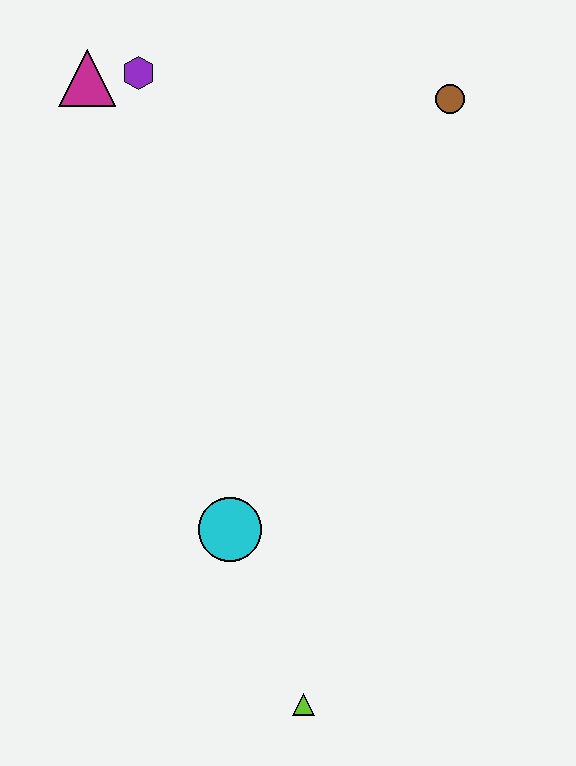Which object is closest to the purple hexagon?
The magenta triangle is closest to the purple hexagon.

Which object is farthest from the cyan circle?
The brown circle is farthest from the cyan circle.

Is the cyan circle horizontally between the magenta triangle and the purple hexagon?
No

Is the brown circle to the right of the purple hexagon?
Yes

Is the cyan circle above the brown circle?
No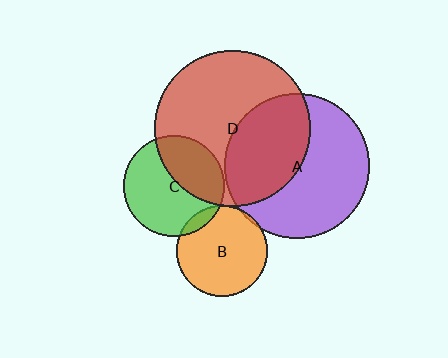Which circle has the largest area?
Circle D (red).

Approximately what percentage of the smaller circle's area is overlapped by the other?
Approximately 5%.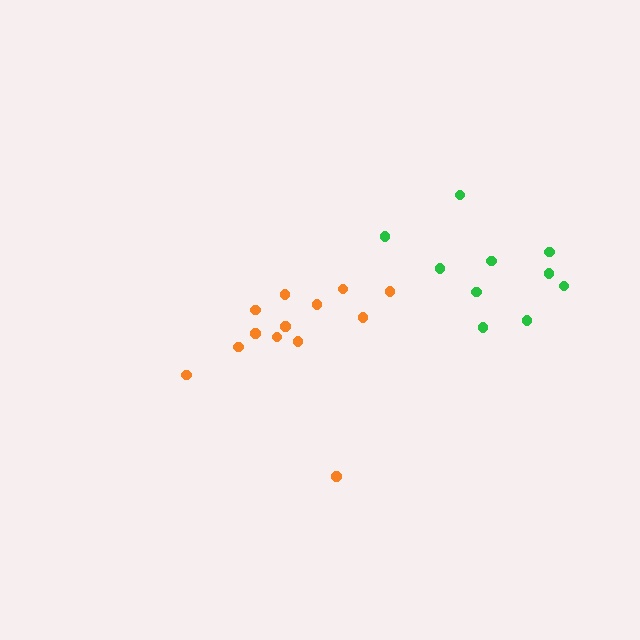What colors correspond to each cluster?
The clusters are colored: green, orange.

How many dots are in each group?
Group 1: 10 dots, Group 2: 13 dots (23 total).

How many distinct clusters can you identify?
There are 2 distinct clusters.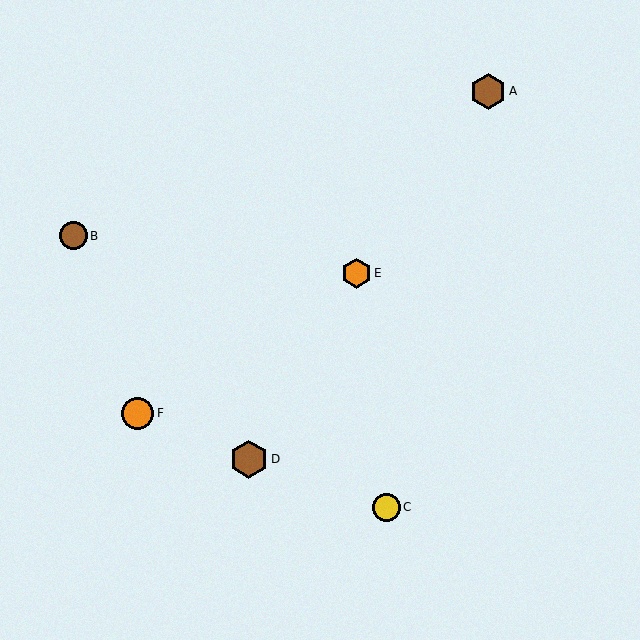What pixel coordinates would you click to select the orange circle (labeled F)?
Click at (138, 413) to select the orange circle F.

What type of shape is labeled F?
Shape F is an orange circle.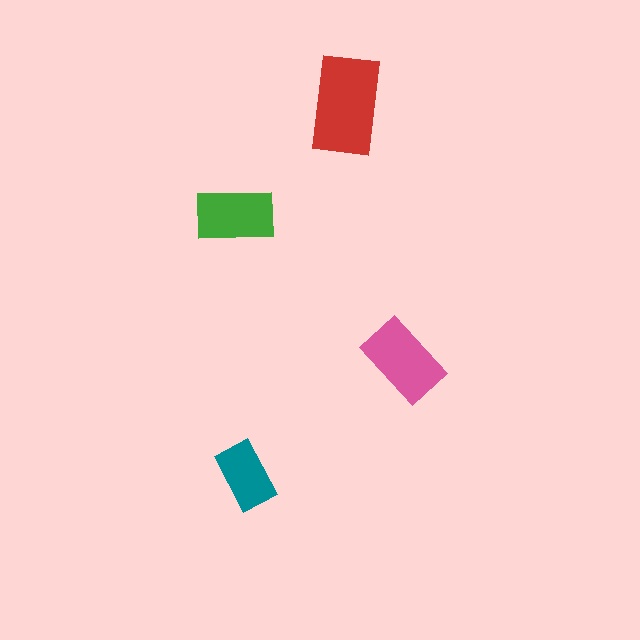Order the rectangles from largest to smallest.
the red one, the pink one, the green one, the teal one.